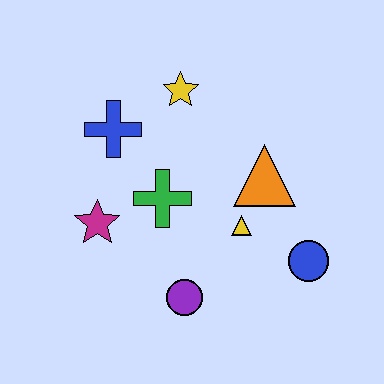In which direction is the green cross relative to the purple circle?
The green cross is above the purple circle.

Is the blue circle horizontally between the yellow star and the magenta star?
No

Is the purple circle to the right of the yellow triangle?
No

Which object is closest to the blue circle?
The yellow triangle is closest to the blue circle.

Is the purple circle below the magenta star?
Yes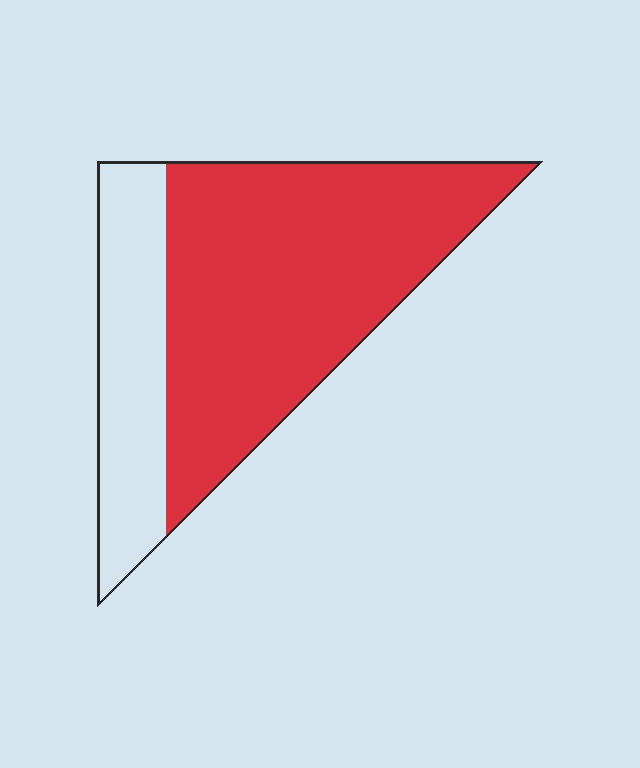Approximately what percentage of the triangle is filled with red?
Approximately 70%.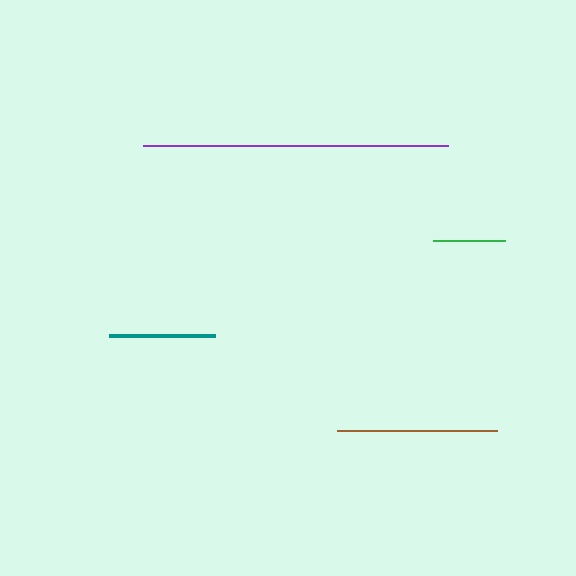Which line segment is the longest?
The purple line is the longest at approximately 304 pixels.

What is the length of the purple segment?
The purple segment is approximately 304 pixels long.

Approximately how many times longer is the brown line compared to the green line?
The brown line is approximately 2.2 times the length of the green line.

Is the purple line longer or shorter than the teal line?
The purple line is longer than the teal line.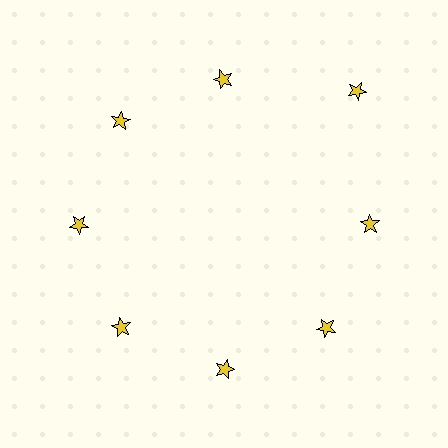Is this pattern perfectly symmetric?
No. The 8 yellow stars are arranged in a ring, but one element near the 2 o'clock position is pushed outward from the center, breaking the 8-fold rotational symmetry.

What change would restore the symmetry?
The symmetry would be restored by moving it inward, back onto the ring so that all 8 stars sit at equal angles and equal distance from the center.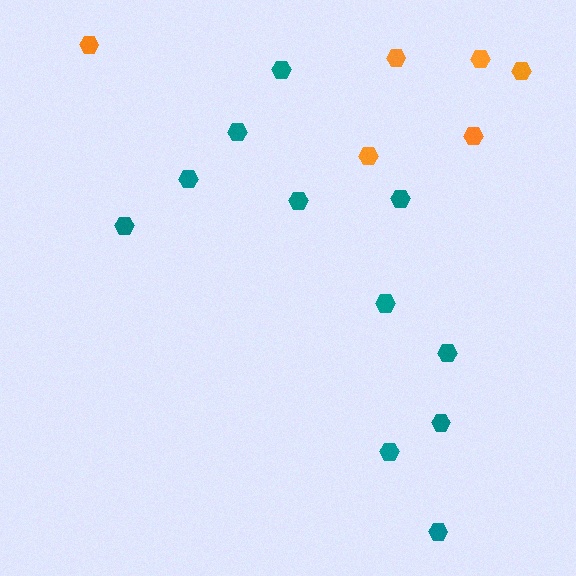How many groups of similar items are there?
There are 2 groups: one group of teal hexagons (11) and one group of orange hexagons (6).